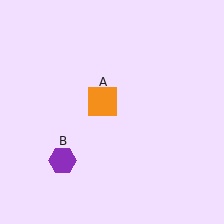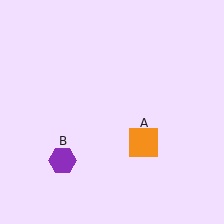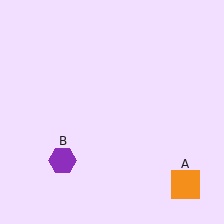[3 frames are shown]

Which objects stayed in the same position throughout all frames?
Purple hexagon (object B) remained stationary.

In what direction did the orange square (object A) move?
The orange square (object A) moved down and to the right.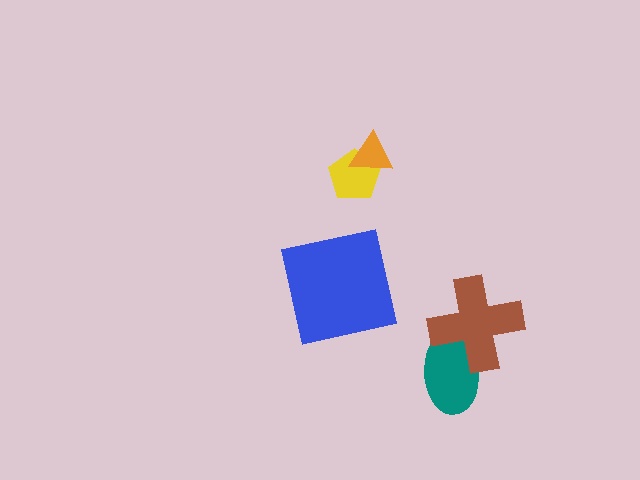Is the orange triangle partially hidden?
No, no other shape covers it.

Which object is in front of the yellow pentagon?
The orange triangle is in front of the yellow pentagon.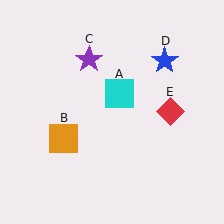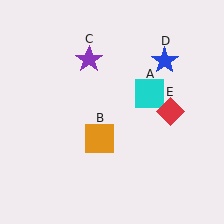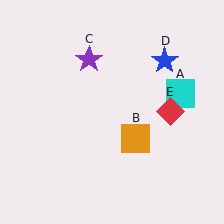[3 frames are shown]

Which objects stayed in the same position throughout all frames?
Purple star (object C) and blue star (object D) and red diamond (object E) remained stationary.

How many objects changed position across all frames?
2 objects changed position: cyan square (object A), orange square (object B).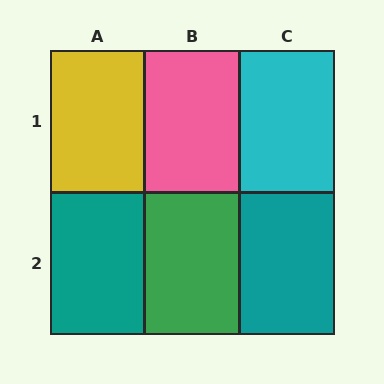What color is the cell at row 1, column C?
Cyan.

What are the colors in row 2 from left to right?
Teal, green, teal.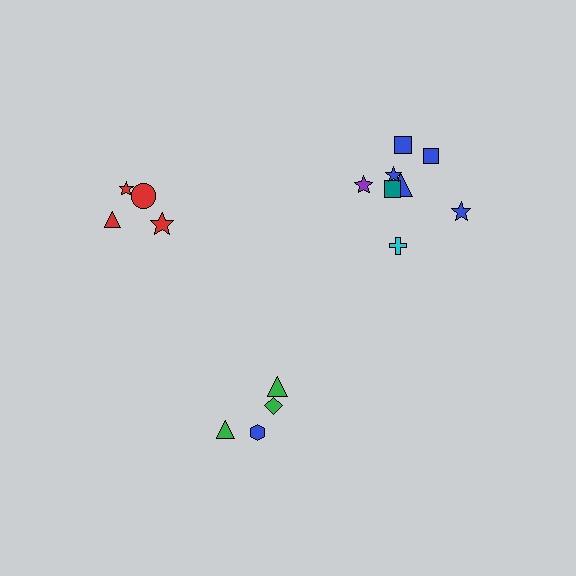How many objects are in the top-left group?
There are 4 objects.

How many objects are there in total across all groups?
There are 16 objects.